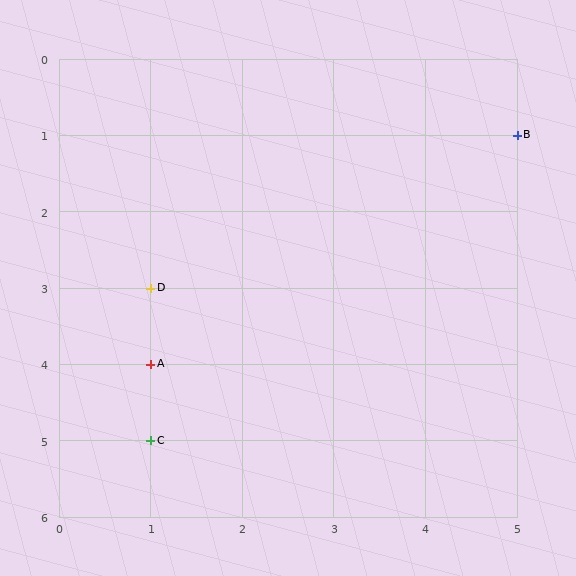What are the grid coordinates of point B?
Point B is at grid coordinates (5, 1).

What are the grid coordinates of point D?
Point D is at grid coordinates (1, 3).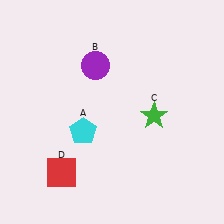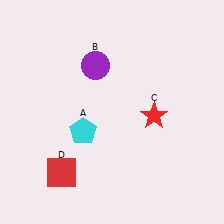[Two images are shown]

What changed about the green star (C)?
In Image 1, C is green. In Image 2, it changed to red.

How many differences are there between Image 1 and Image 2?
There is 1 difference between the two images.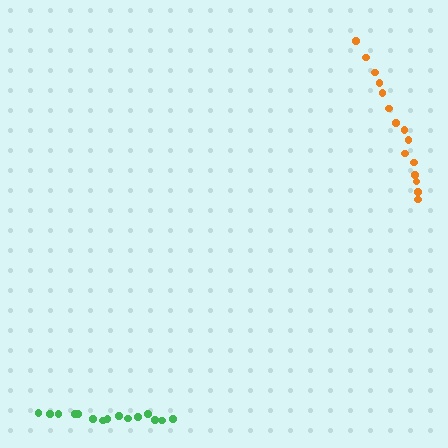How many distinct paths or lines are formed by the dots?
There are 2 distinct paths.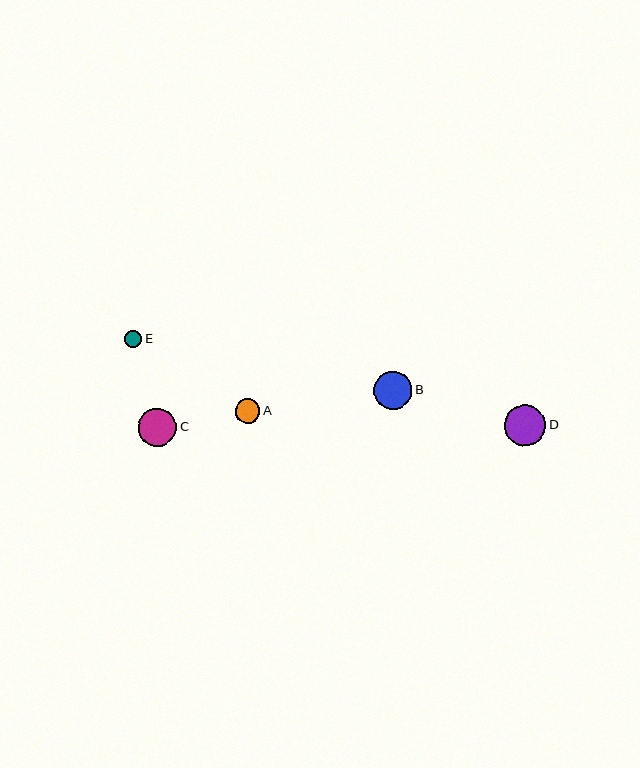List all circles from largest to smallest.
From largest to smallest: D, B, C, A, E.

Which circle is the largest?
Circle D is the largest with a size of approximately 41 pixels.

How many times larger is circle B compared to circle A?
Circle B is approximately 1.6 times the size of circle A.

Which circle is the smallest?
Circle E is the smallest with a size of approximately 17 pixels.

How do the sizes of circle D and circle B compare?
Circle D and circle B are approximately the same size.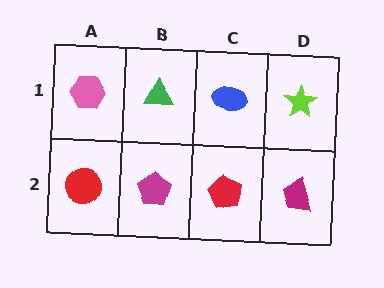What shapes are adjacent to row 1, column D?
A magenta trapezoid (row 2, column D), a blue ellipse (row 1, column C).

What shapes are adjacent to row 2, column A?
A pink hexagon (row 1, column A), a magenta pentagon (row 2, column B).